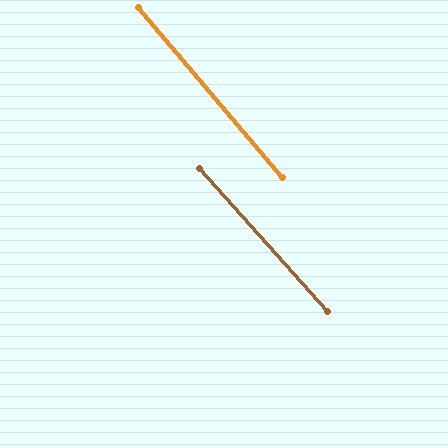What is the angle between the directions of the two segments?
Approximately 1 degree.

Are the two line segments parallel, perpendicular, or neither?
Parallel — their directions differ by only 1.5°.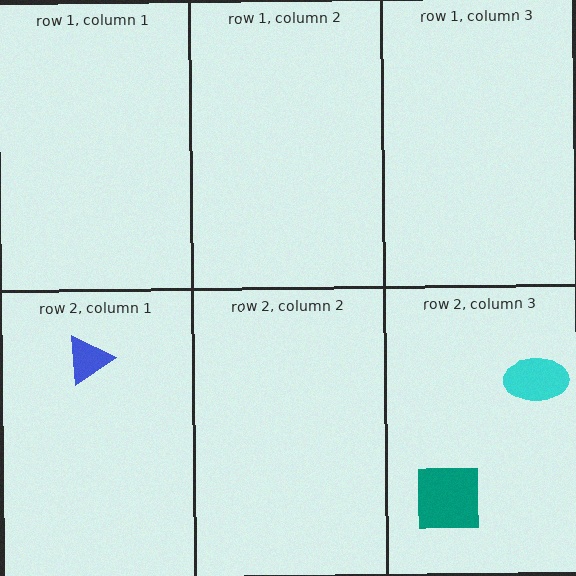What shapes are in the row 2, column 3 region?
The cyan ellipse, the teal square.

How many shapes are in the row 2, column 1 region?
1.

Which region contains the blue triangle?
The row 2, column 1 region.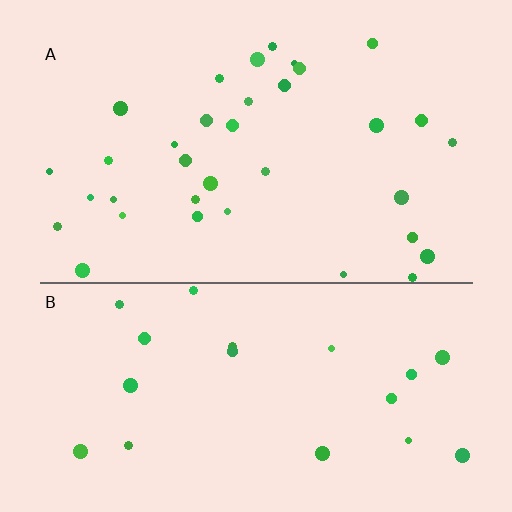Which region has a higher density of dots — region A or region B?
A (the top).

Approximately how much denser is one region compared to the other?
Approximately 1.7× — region A over region B.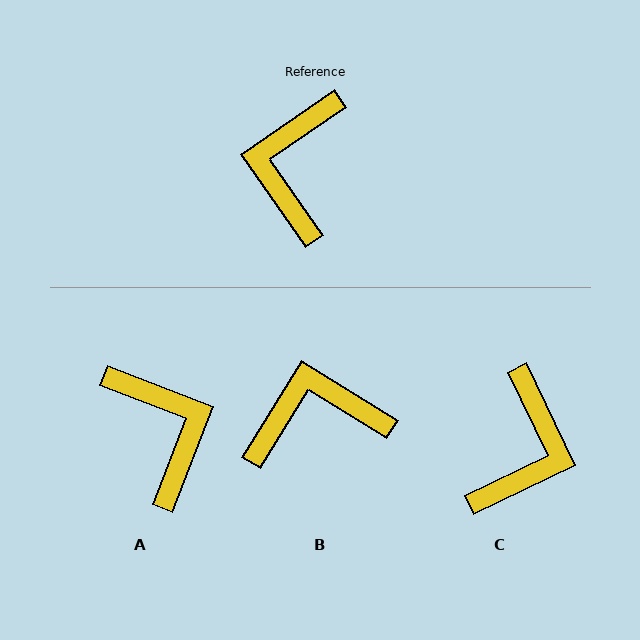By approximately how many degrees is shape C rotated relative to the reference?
Approximately 171 degrees counter-clockwise.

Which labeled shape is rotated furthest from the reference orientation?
C, about 171 degrees away.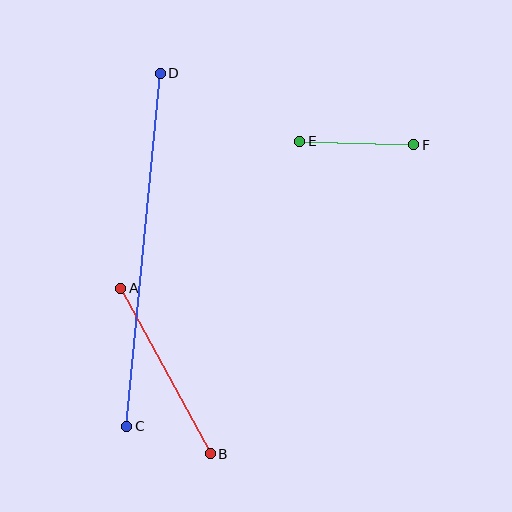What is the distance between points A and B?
The distance is approximately 189 pixels.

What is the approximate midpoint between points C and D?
The midpoint is at approximately (144, 250) pixels.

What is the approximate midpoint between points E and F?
The midpoint is at approximately (357, 143) pixels.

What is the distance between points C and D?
The distance is approximately 355 pixels.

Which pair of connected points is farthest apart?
Points C and D are farthest apart.